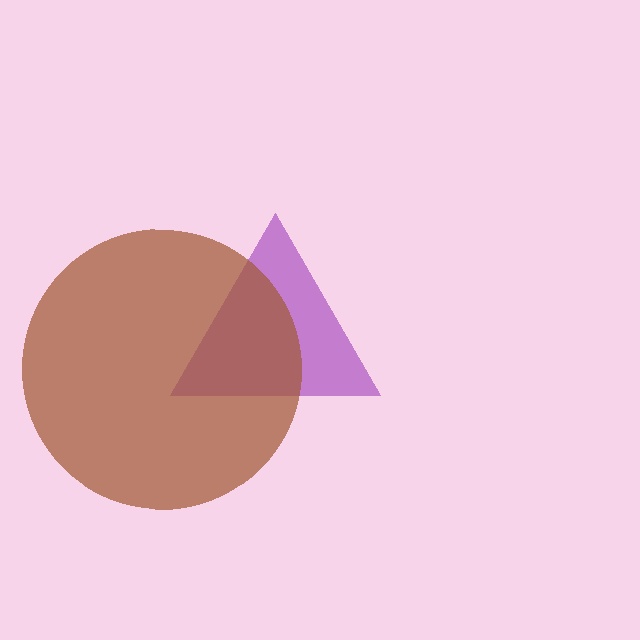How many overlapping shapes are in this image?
There are 2 overlapping shapes in the image.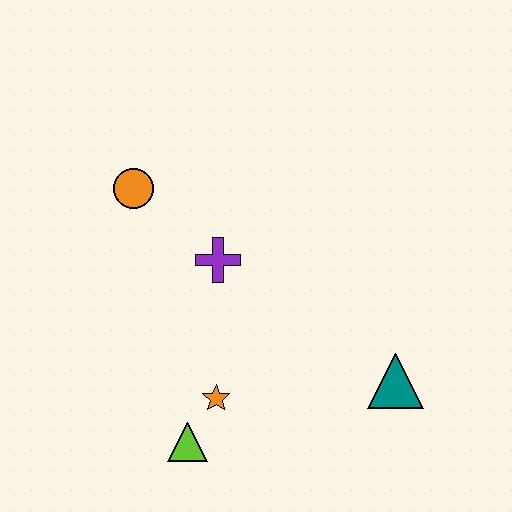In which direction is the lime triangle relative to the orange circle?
The lime triangle is below the orange circle.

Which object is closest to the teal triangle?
The orange star is closest to the teal triangle.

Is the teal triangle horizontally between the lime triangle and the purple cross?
No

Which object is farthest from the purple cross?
The teal triangle is farthest from the purple cross.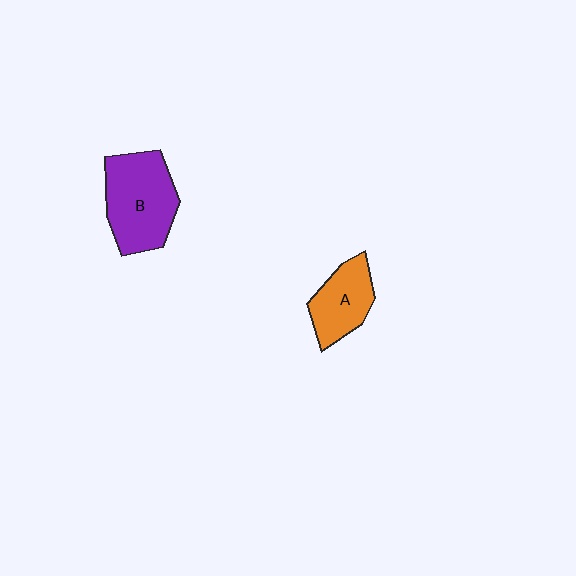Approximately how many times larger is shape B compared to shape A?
Approximately 1.6 times.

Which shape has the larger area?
Shape B (purple).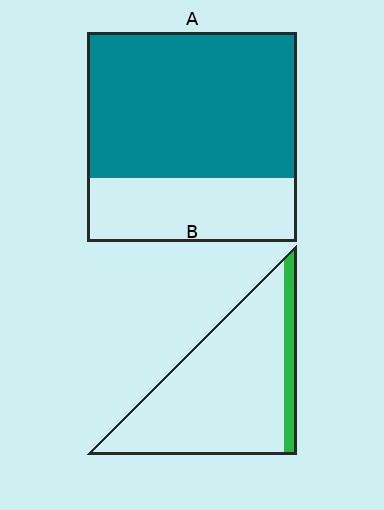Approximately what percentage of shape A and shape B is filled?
A is approximately 70% and B is approximately 10%.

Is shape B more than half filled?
No.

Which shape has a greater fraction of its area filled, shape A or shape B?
Shape A.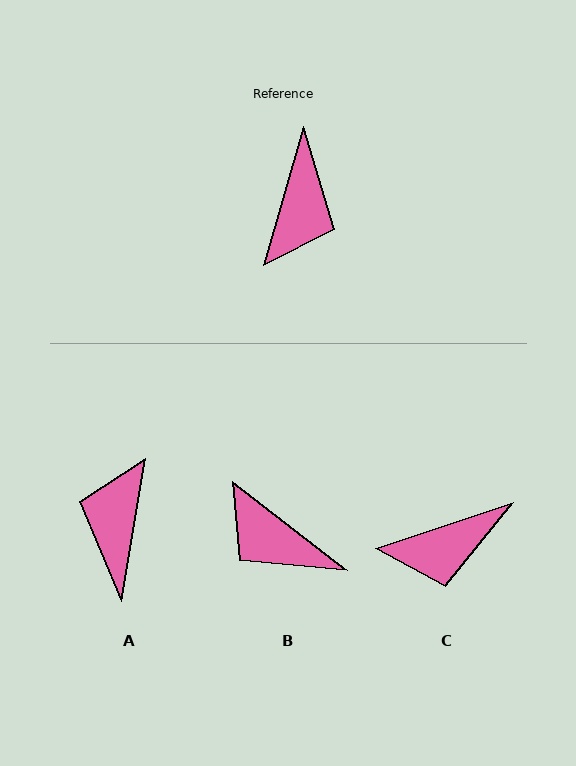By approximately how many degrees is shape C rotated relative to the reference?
Approximately 56 degrees clockwise.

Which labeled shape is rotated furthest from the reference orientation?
A, about 173 degrees away.